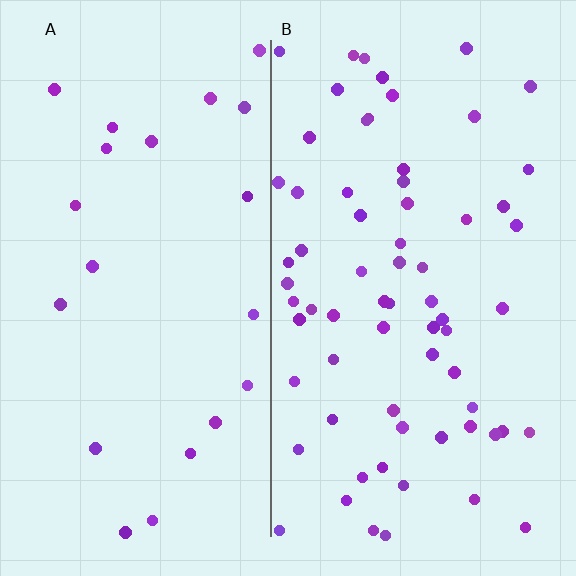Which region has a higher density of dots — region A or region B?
B (the right).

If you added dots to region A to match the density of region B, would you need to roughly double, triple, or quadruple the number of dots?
Approximately triple.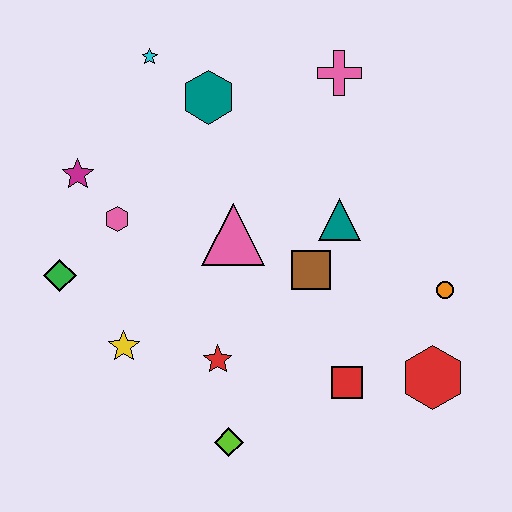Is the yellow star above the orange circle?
No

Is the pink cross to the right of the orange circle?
No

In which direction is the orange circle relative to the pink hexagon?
The orange circle is to the right of the pink hexagon.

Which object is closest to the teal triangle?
The brown square is closest to the teal triangle.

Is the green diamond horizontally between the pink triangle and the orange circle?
No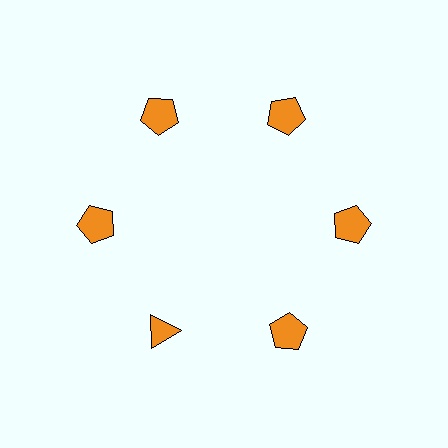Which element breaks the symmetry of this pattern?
The orange triangle at roughly the 7 o'clock position breaks the symmetry. All other shapes are orange pentagons.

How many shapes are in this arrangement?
There are 6 shapes arranged in a ring pattern.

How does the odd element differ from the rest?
It has a different shape: triangle instead of pentagon.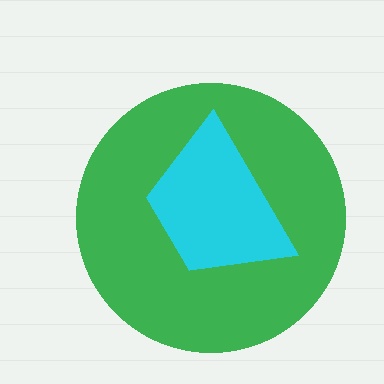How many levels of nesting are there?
2.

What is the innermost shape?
The cyan trapezoid.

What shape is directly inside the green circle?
The cyan trapezoid.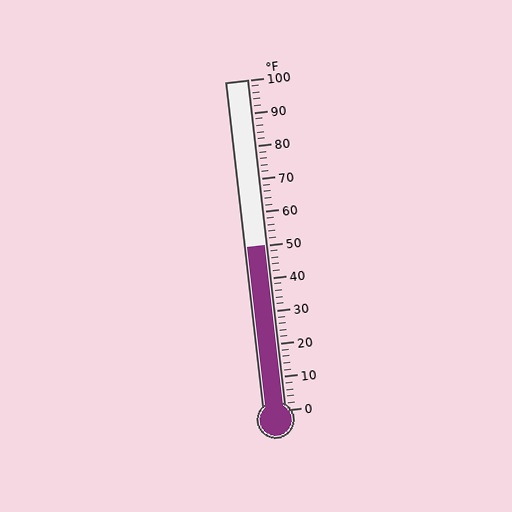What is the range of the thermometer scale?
The thermometer scale ranges from 0°F to 100°F.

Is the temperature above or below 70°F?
The temperature is below 70°F.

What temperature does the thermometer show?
The thermometer shows approximately 50°F.